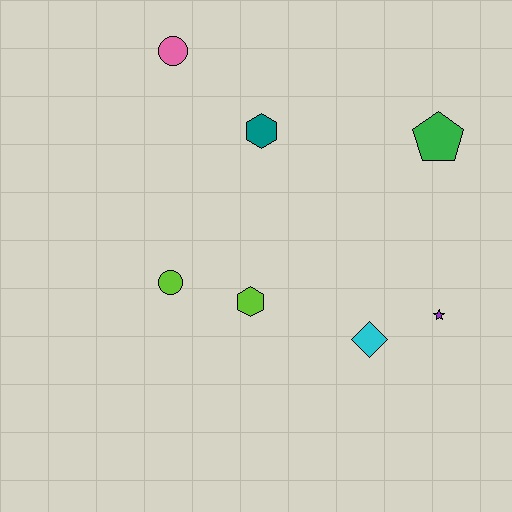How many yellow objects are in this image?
There are no yellow objects.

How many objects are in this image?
There are 7 objects.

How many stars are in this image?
There is 1 star.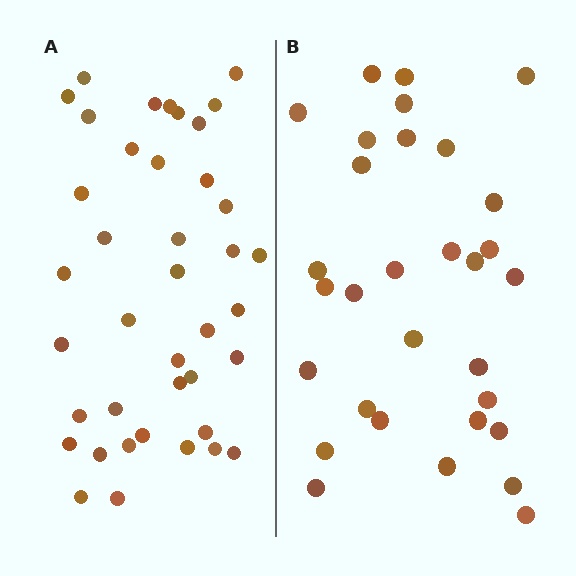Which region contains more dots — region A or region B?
Region A (the left region) has more dots.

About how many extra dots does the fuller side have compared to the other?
Region A has roughly 8 or so more dots than region B.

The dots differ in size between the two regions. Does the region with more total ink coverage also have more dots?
No. Region B has more total ink coverage because its dots are larger, but region A actually contains more individual dots. Total area can be misleading — the number of items is what matters here.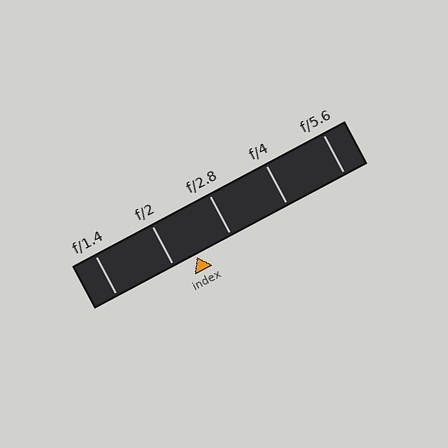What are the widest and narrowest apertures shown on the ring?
The widest aperture shown is f/1.4 and the narrowest is f/5.6.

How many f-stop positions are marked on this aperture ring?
There are 5 f-stop positions marked.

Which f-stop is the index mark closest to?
The index mark is closest to f/2.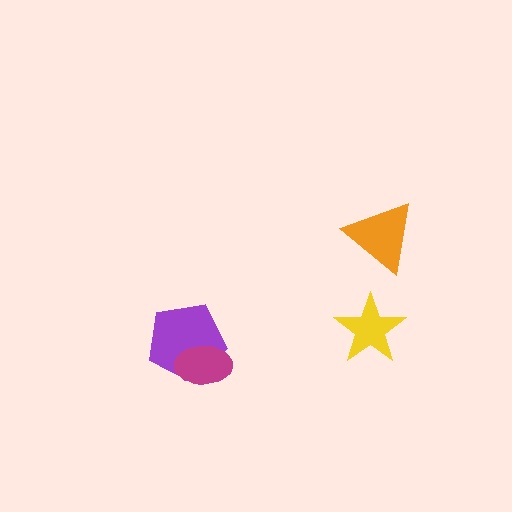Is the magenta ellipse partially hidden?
No, no other shape covers it.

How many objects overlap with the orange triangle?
0 objects overlap with the orange triangle.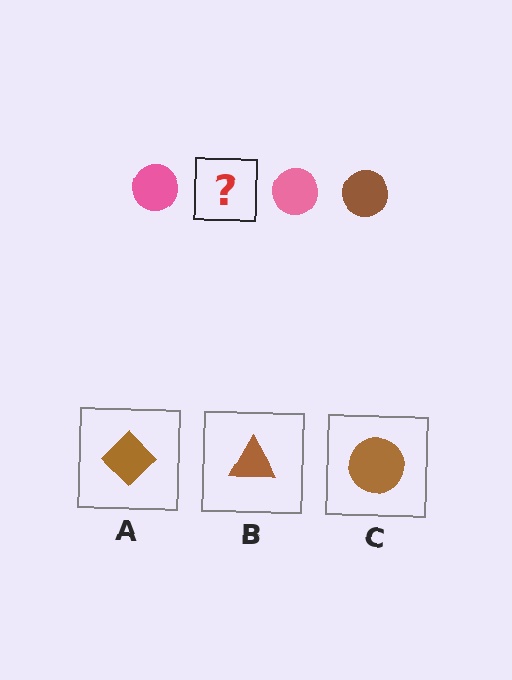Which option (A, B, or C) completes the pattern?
C.